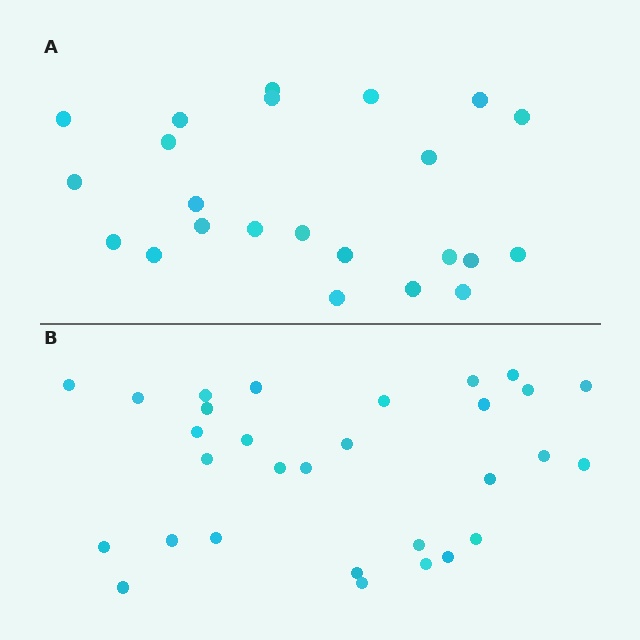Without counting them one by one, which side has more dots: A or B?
Region B (the bottom region) has more dots.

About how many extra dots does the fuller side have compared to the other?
Region B has roughly 8 or so more dots than region A.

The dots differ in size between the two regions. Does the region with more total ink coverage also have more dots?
No. Region A has more total ink coverage because its dots are larger, but region B actually contains more individual dots. Total area can be misleading — the number of items is what matters here.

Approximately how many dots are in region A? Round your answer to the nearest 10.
About 20 dots. (The exact count is 23, which rounds to 20.)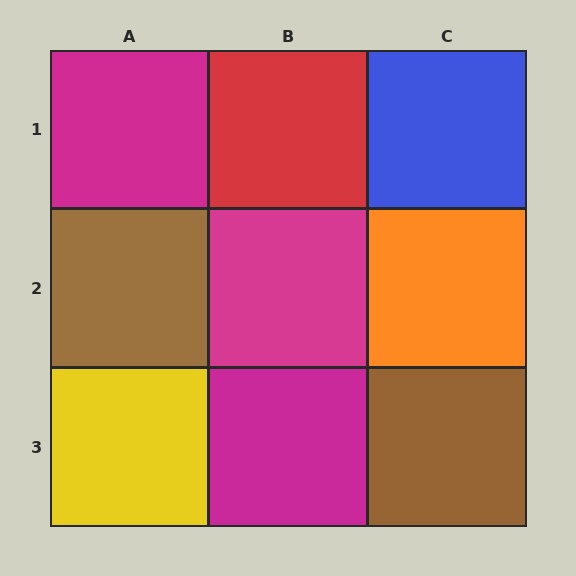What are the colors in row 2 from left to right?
Brown, magenta, orange.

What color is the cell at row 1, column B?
Red.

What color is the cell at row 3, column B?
Magenta.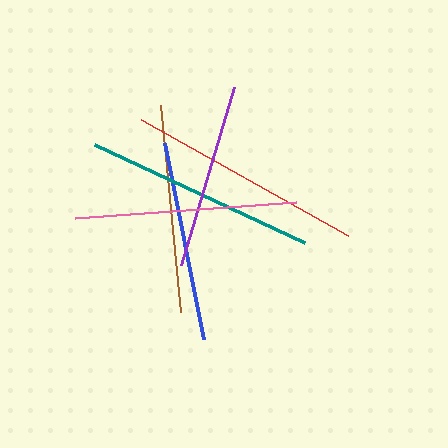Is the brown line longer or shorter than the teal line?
The teal line is longer than the brown line.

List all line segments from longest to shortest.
From longest to shortest: red, teal, pink, brown, blue, purple.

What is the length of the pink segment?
The pink segment is approximately 222 pixels long.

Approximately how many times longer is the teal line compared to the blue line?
The teal line is approximately 1.2 times the length of the blue line.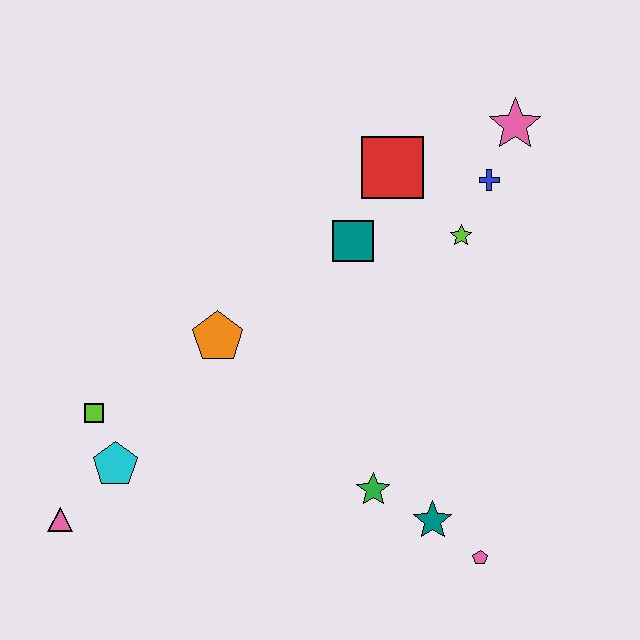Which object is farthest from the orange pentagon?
The pink star is farthest from the orange pentagon.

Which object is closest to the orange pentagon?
The lime square is closest to the orange pentagon.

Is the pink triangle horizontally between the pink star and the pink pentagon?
No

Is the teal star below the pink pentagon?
No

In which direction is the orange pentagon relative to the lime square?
The orange pentagon is to the right of the lime square.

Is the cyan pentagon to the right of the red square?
No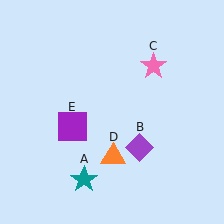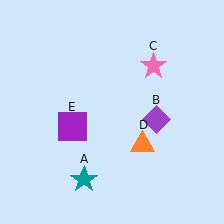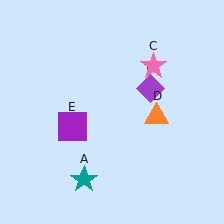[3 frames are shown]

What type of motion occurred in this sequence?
The purple diamond (object B), orange triangle (object D) rotated counterclockwise around the center of the scene.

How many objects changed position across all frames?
2 objects changed position: purple diamond (object B), orange triangle (object D).